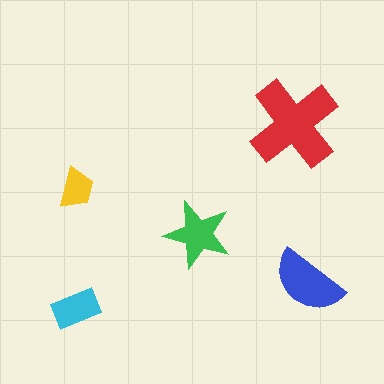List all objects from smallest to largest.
The yellow trapezoid, the cyan rectangle, the green star, the blue semicircle, the red cross.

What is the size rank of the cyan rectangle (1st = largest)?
4th.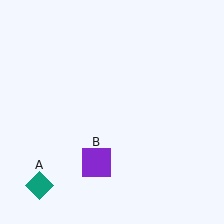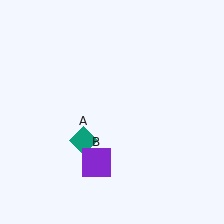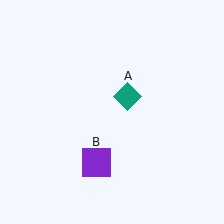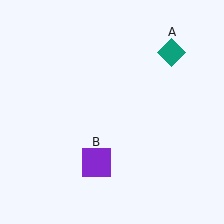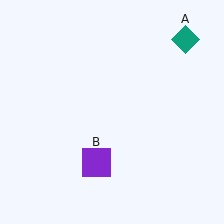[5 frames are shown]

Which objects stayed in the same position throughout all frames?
Purple square (object B) remained stationary.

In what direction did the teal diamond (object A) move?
The teal diamond (object A) moved up and to the right.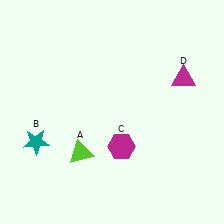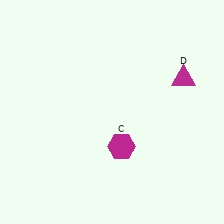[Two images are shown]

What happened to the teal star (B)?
The teal star (B) was removed in Image 2. It was in the bottom-left area of Image 1.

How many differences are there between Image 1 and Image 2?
There are 2 differences between the two images.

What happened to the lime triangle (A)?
The lime triangle (A) was removed in Image 2. It was in the bottom-left area of Image 1.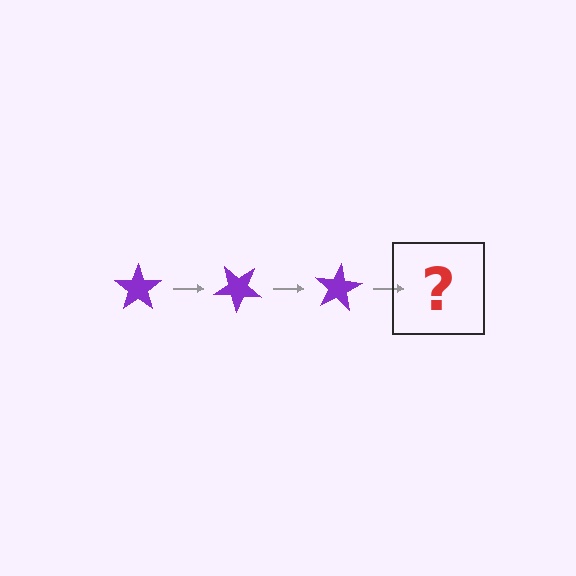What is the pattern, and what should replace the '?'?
The pattern is that the star rotates 40 degrees each step. The '?' should be a purple star rotated 120 degrees.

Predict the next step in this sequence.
The next step is a purple star rotated 120 degrees.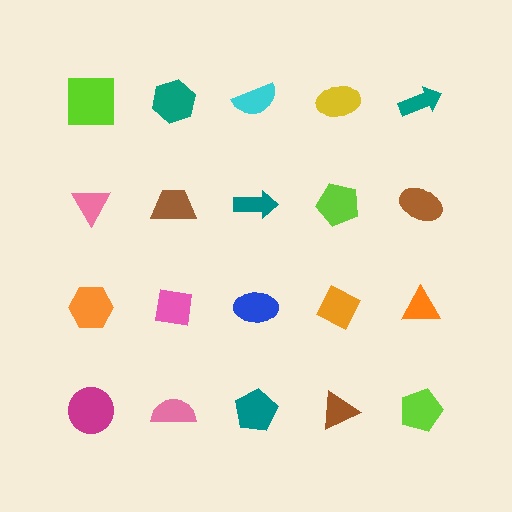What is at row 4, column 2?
A pink semicircle.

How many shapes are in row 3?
5 shapes.